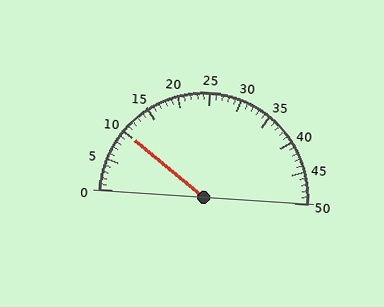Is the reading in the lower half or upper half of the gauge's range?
The reading is in the lower half of the range (0 to 50).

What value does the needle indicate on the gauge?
The needle indicates approximately 10.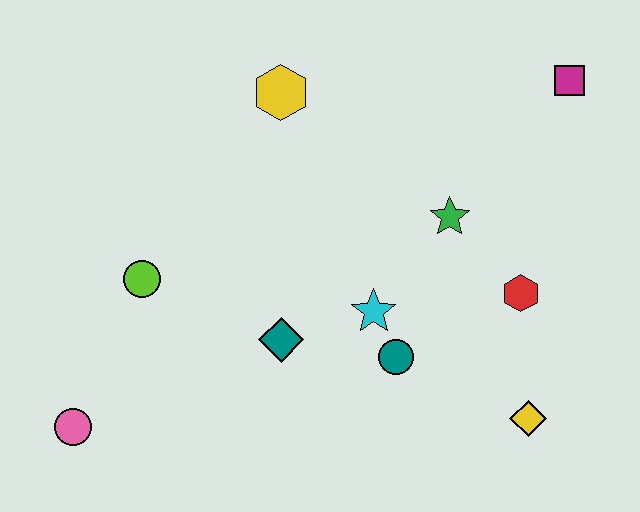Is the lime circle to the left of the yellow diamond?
Yes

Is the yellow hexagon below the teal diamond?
No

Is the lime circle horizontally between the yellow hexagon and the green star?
No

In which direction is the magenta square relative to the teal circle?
The magenta square is above the teal circle.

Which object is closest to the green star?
The red hexagon is closest to the green star.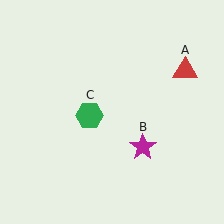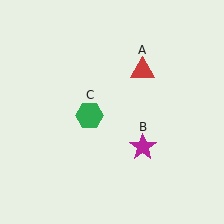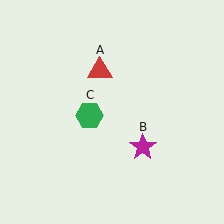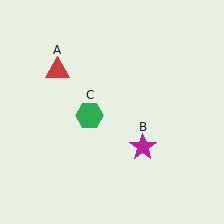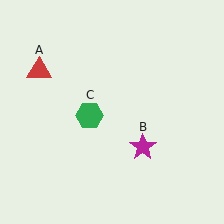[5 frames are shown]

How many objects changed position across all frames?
1 object changed position: red triangle (object A).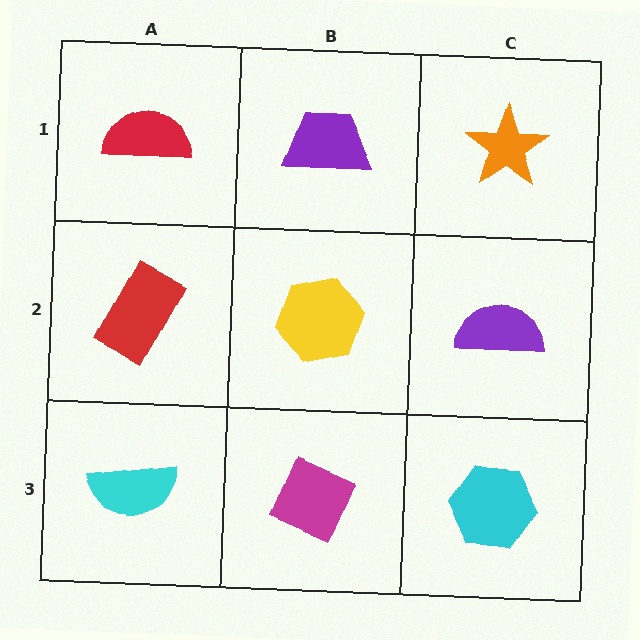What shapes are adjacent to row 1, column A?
A red rectangle (row 2, column A), a purple trapezoid (row 1, column B).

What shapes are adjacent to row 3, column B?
A yellow hexagon (row 2, column B), a cyan semicircle (row 3, column A), a cyan hexagon (row 3, column C).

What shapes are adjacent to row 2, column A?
A red semicircle (row 1, column A), a cyan semicircle (row 3, column A), a yellow hexagon (row 2, column B).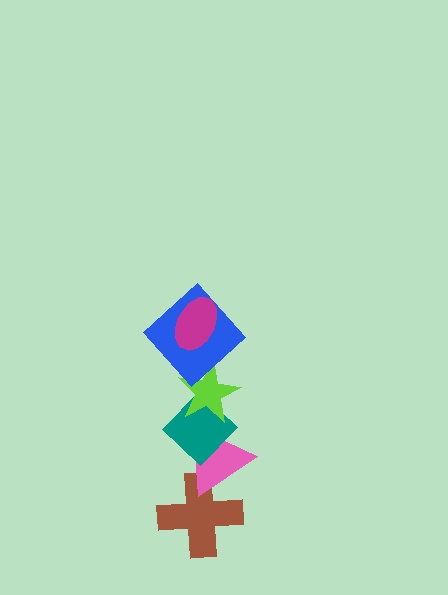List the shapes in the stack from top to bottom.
From top to bottom: the magenta ellipse, the blue diamond, the lime star, the teal diamond, the pink triangle, the brown cross.